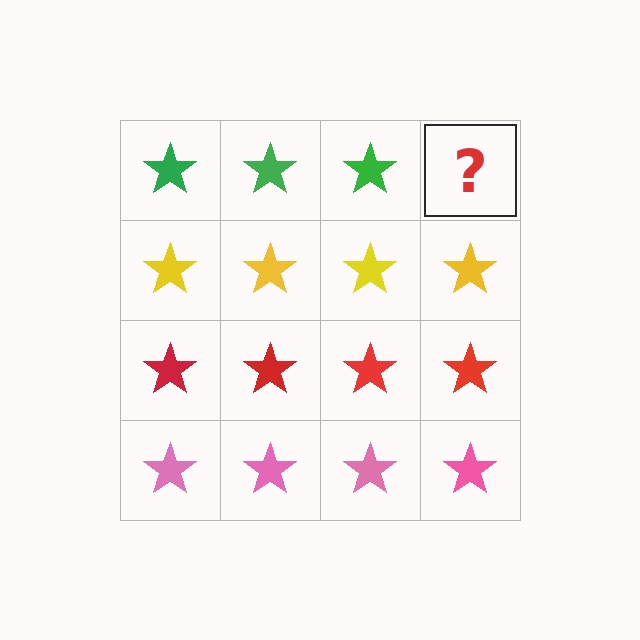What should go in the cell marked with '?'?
The missing cell should contain a green star.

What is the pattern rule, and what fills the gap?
The rule is that each row has a consistent color. The gap should be filled with a green star.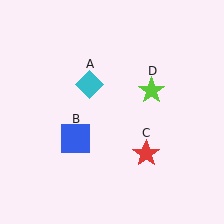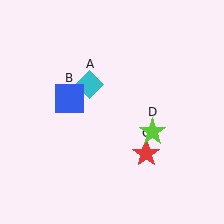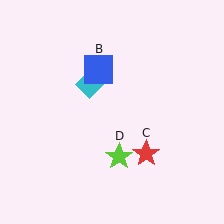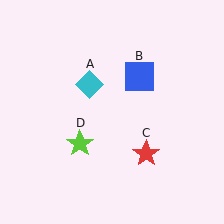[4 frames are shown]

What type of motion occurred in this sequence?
The blue square (object B), lime star (object D) rotated clockwise around the center of the scene.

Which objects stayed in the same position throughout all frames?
Cyan diamond (object A) and red star (object C) remained stationary.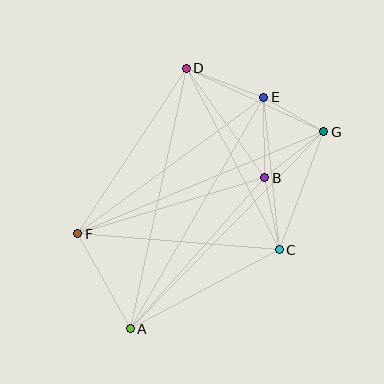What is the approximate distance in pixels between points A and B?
The distance between A and B is approximately 202 pixels.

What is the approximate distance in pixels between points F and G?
The distance between F and G is approximately 266 pixels.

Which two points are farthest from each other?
Points A and G are farthest from each other.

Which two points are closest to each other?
Points E and G are closest to each other.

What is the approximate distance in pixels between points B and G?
The distance between B and G is approximately 75 pixels.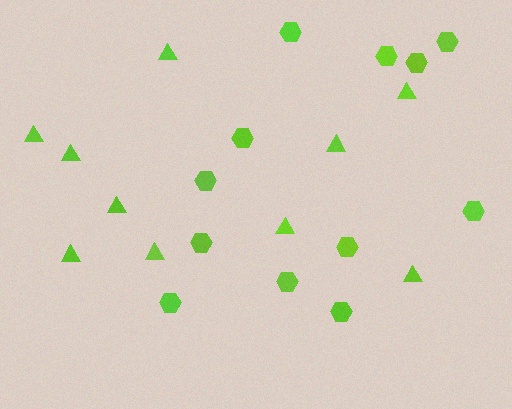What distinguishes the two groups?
There are 2 groups: one group of hexagons (12) and one group of triangles (10).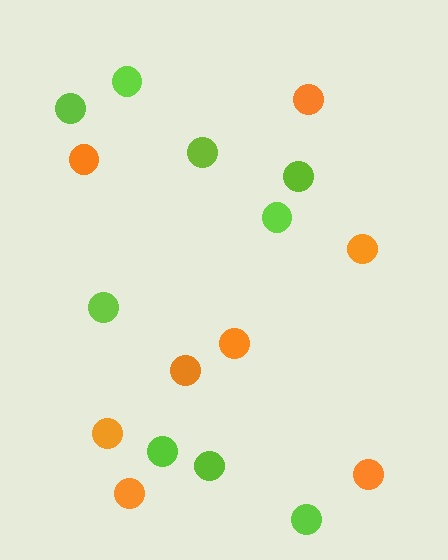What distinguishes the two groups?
There are 2 groups: one group of lime circles (9) and one group of orange circles (8).